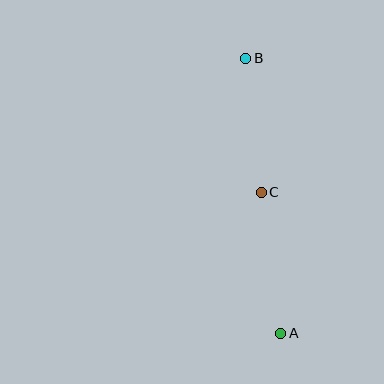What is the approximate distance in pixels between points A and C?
The distance between A and C is approximately 142 pixels.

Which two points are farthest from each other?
Points A and B are farthest from each other.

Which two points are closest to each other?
Points B and C are closest to each other.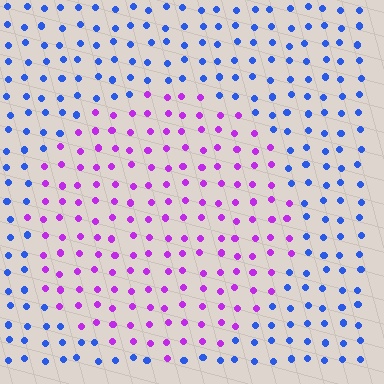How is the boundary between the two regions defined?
The boundary is defined purely by a slight shift in hue (about 63 degrees). Spacing, size, and orientation are identical on both sides.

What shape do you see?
I see a circle.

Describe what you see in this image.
The image is filled with small blue elements in a uniform arrangement. A circle-shaped region is visible where the elements are tinted to a slightly different hue, forming a subtle color boundary.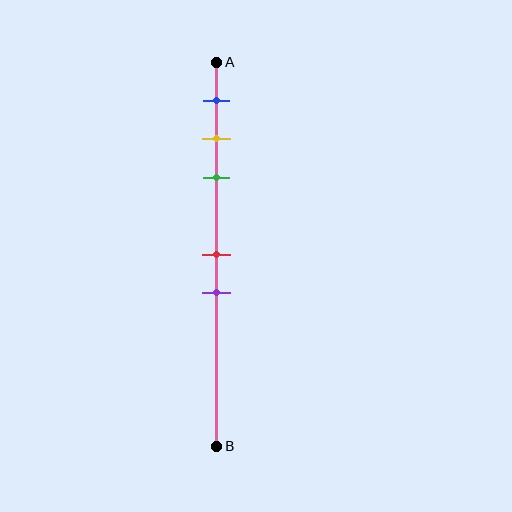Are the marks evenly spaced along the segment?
No, the marks are not evenly spaced.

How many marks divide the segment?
There are 5 marks dividing the segment.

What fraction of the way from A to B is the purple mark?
The purple mark is approximately 60% (0.6) of the way from A to B.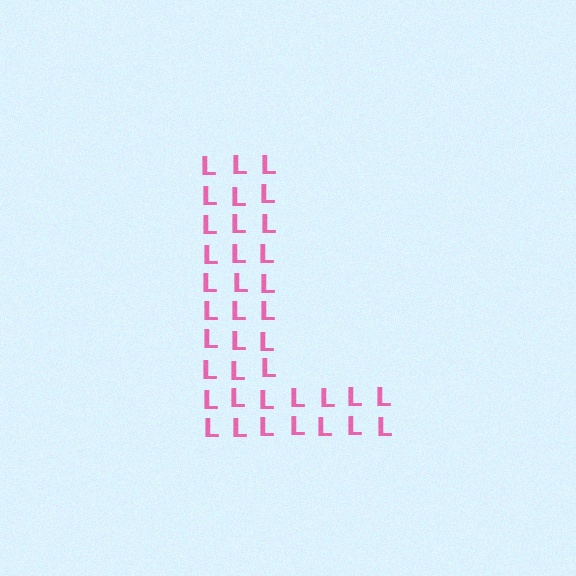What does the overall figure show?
The overall figure shows the letter L.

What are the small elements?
The small elements are letter L's.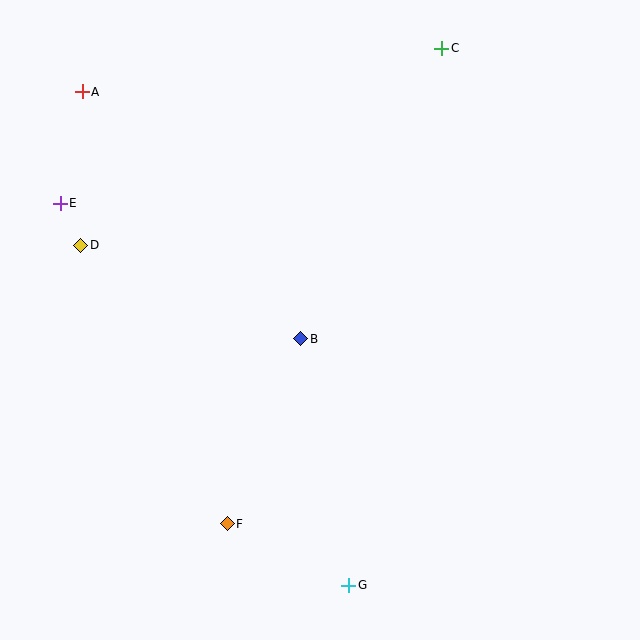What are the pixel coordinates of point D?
Point D is at (81, 245).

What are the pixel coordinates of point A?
Point A is at (82, 92).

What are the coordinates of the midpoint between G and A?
The midpoint between G and A is at (215, 338).